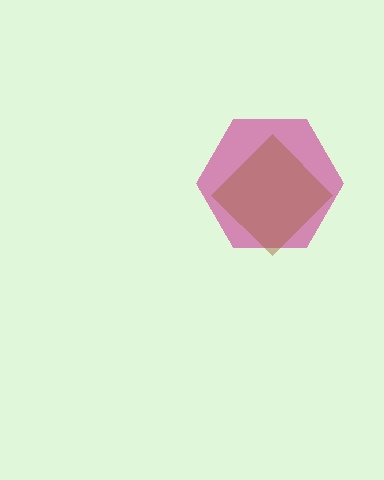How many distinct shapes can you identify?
There are 2 distinct shapes: a magenta hexagon, a brown diamond.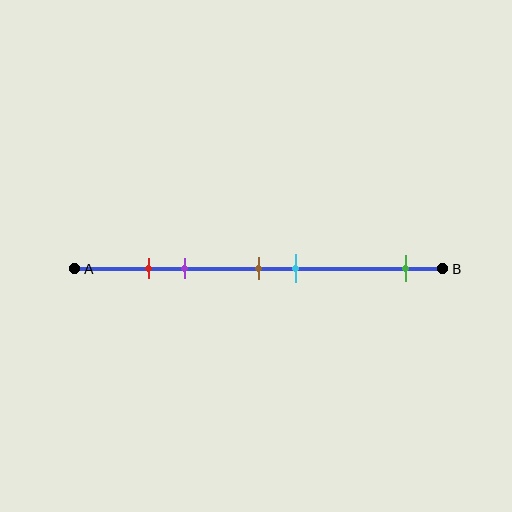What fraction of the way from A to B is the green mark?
The green mark is approximately 90% (0.9) of the way from A to B.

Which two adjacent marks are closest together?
The red and purple marks are the closest adjacent pair.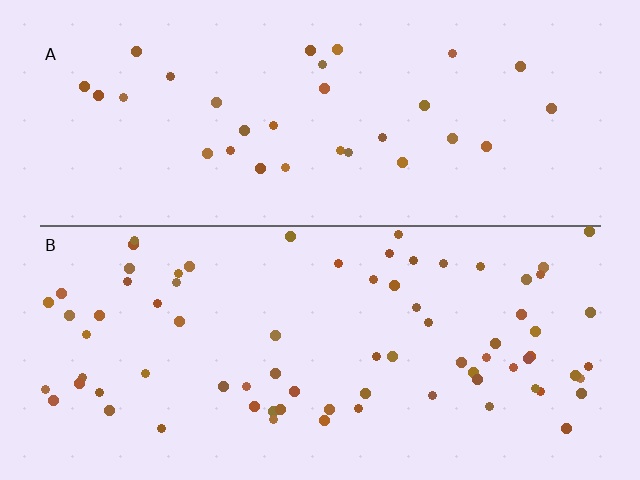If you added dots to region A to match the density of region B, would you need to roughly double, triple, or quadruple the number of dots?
Approximately double.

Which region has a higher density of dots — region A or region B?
B (the bottom).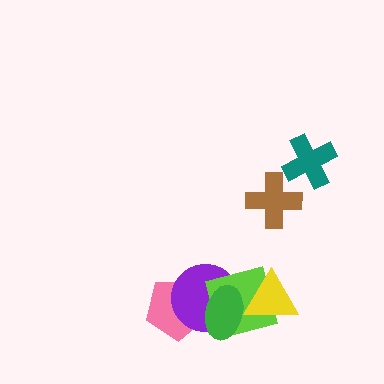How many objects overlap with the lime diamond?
4 objects overlap with the lime diamond.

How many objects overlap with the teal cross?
0 objects overlap with the teal cross.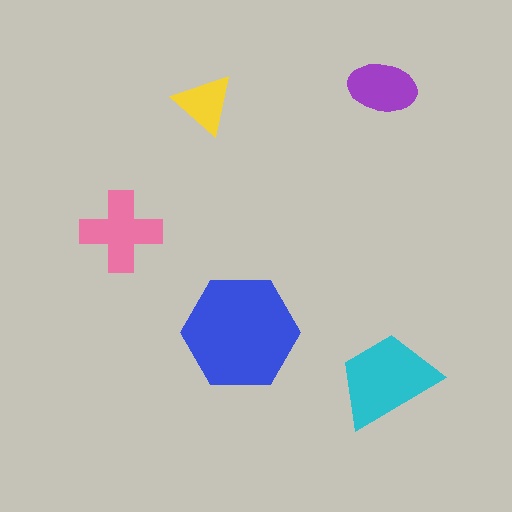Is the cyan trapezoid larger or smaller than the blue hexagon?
Smaller.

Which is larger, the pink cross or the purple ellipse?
The pink cross.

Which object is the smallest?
The yellow triangle.